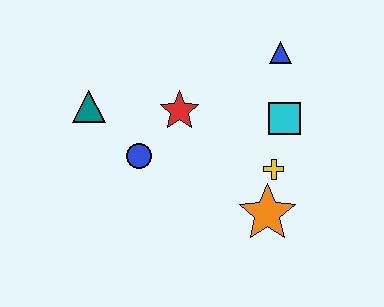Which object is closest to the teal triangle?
The blue circle is closest to the teal triangle.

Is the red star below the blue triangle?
Yes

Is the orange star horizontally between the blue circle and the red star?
No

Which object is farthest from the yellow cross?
The teal triangle is farthest from the yellow cross.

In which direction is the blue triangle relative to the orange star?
The blue triangle is above the orange star.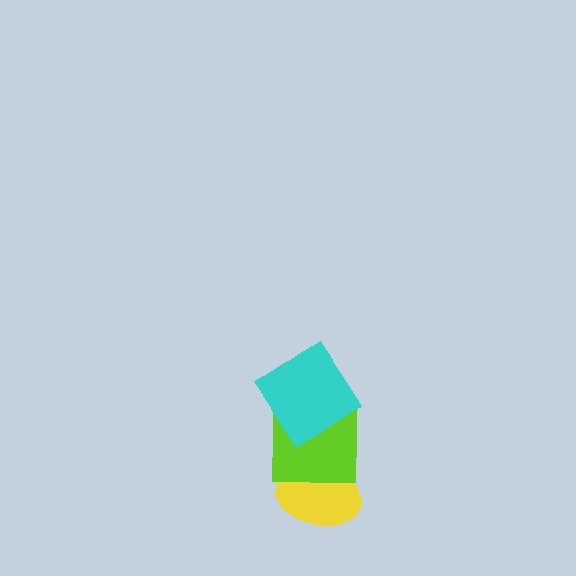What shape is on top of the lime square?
The cyan diamond is on top of the lime square.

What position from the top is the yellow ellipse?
The yellow ellipse is 3rd from the top.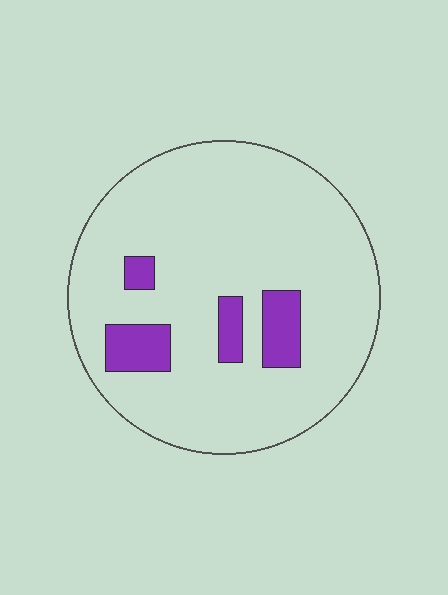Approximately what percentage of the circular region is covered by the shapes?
Approximately 10%.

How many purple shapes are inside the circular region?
4.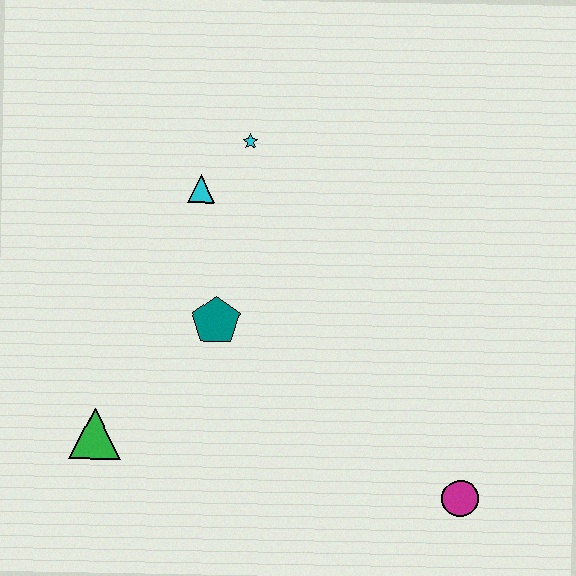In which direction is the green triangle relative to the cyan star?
The green triangle is below the cyan star.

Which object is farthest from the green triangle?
The magenta circle is farthest from the green triangle.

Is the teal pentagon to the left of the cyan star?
Yes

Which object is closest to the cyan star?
The cyan triangle is closest to the cyan star.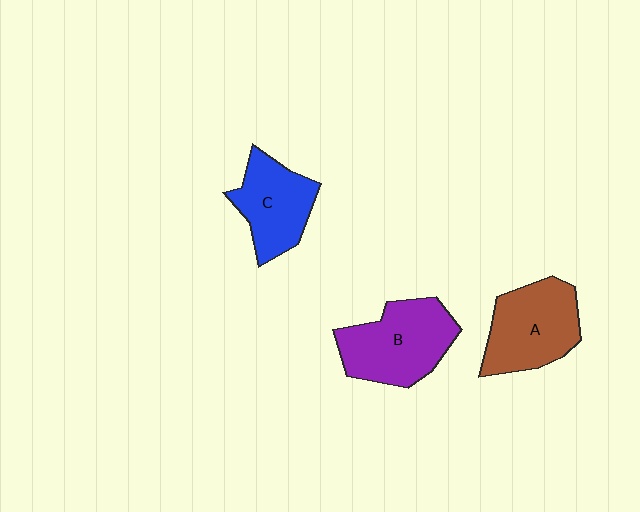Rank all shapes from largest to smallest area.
From largest to smallest: B (purple), A (brown), C (blue).